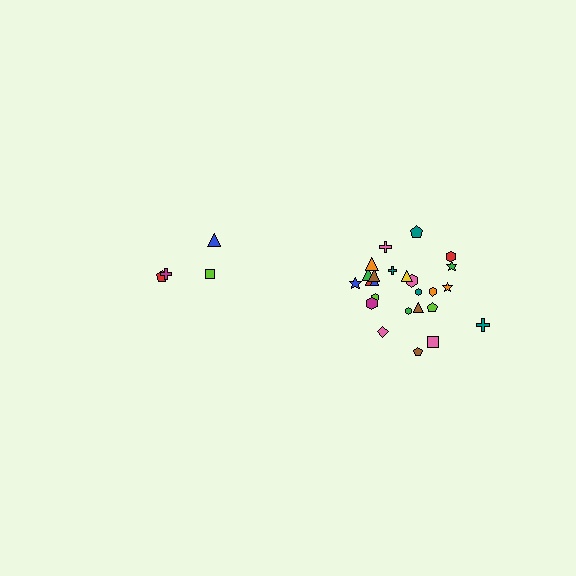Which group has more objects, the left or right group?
The right group.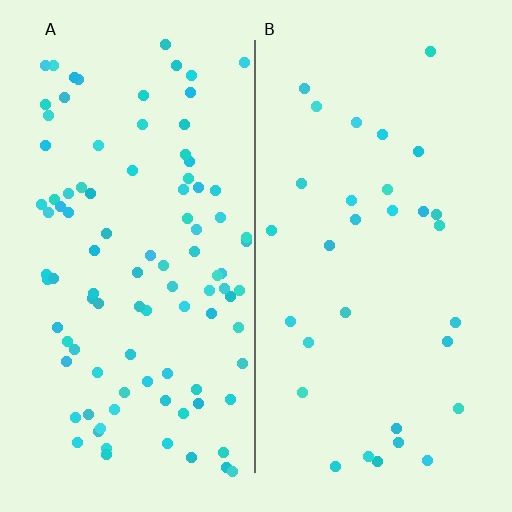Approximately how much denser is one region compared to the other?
Approximately 3.1× — region A over region B.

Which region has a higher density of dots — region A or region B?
A (the left).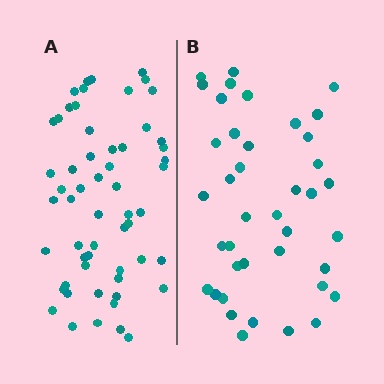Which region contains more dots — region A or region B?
Region A (the left region) has more dots.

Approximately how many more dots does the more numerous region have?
Region A has approximately 15 more dots than region B.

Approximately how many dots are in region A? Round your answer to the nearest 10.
About 60 dots. (The exact count is 57, which rounds to 60.)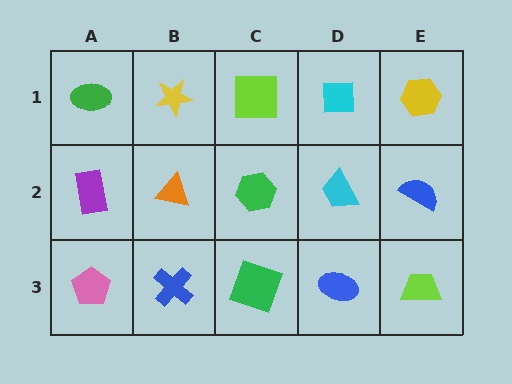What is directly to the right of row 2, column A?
An orange triangle.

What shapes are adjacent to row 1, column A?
A purple rectangle (row 2, column A), a yellow star (row 1, column B).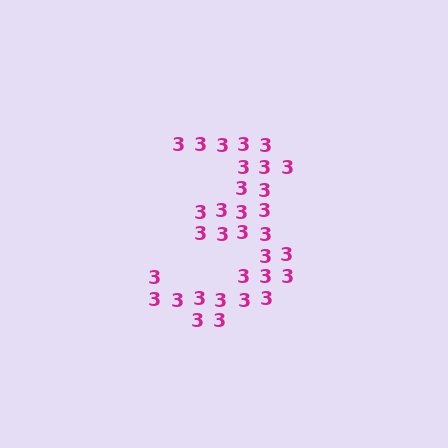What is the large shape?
The large shape is the digit 3.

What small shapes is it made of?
It is made of small digit 3's.